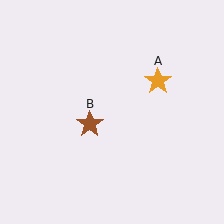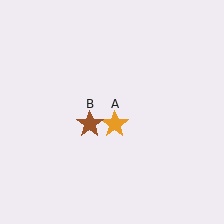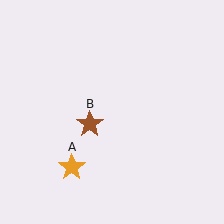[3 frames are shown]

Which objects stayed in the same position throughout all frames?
Brown star (object B) remained stationary.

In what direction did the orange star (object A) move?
The orange star (object A) moved down and to the left.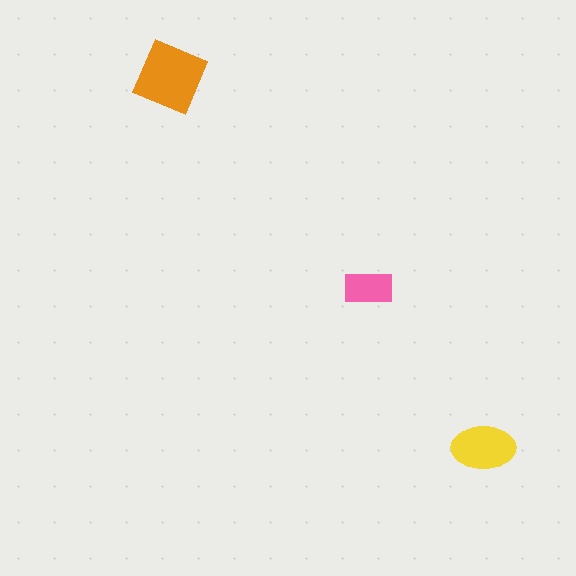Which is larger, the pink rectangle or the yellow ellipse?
The yellow ellipse.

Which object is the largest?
The orange diamond.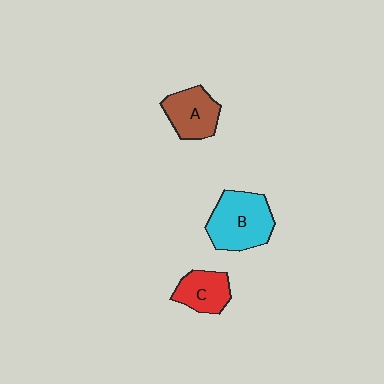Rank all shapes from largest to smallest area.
From largest to smallest: B (cyan), A (brown), C (red).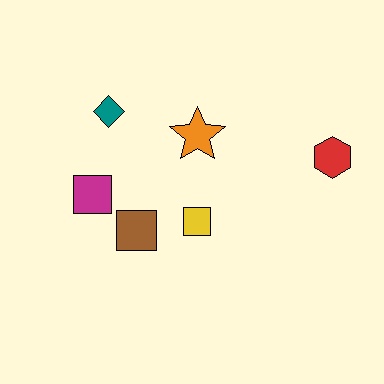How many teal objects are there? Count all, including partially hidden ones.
There is 1 teal object.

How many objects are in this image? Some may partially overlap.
There are 6 objects.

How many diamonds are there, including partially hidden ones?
There is 1 diamond.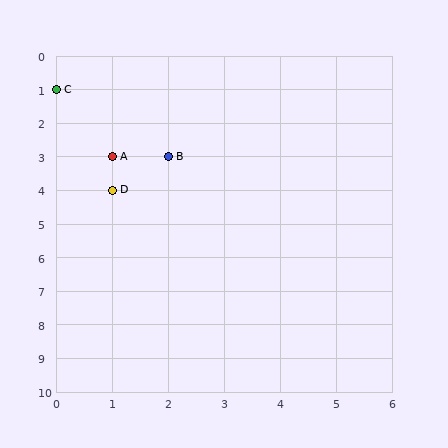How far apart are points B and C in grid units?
Points B and C are 2 columns and 2 rows apart (about 2.8 grid units diagonally).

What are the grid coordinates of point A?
Point A is at grid coordinates (1, 3).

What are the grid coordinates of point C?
Point C is at grid coordinates (0, 1).